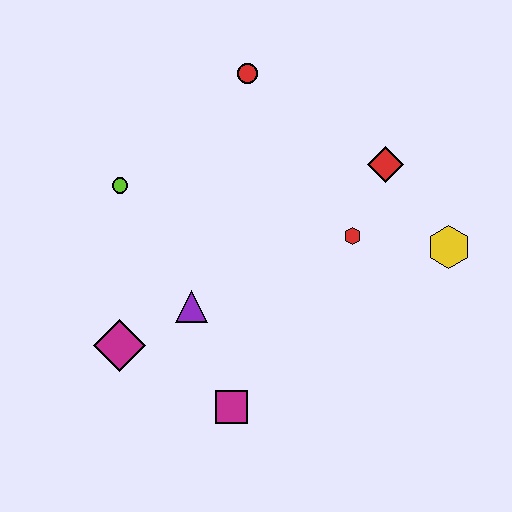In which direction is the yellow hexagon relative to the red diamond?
The yellow hexagon is below the red diamond.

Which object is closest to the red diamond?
The red hexagon is closest to the red diamond.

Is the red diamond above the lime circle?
Yes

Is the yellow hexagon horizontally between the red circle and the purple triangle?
No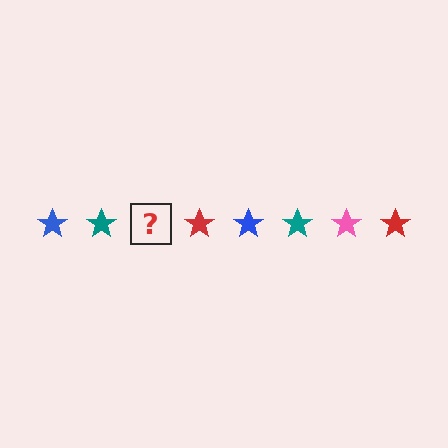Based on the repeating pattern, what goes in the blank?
The blank should be a pink star.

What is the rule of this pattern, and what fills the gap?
The rule is that the pattern cycles through blue, teal, pink, red stars. The gap should be filled with a pink star.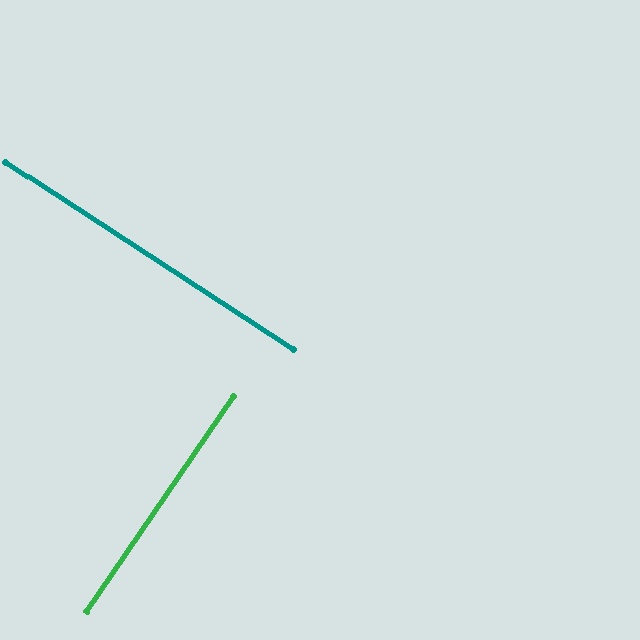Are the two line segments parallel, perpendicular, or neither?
Perpendicular — they meet at approximately 89°.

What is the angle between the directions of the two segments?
Approximately 89 degrees.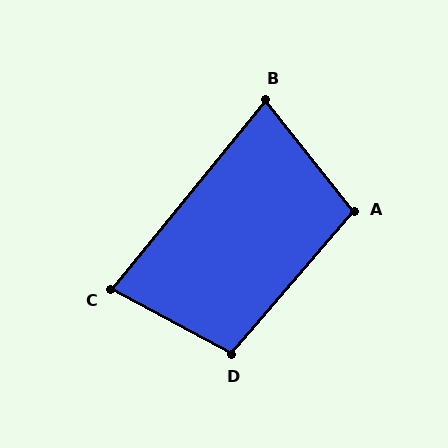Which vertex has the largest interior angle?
D, at approximately 102 degrees.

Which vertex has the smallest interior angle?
B, at approximately 78 degrees.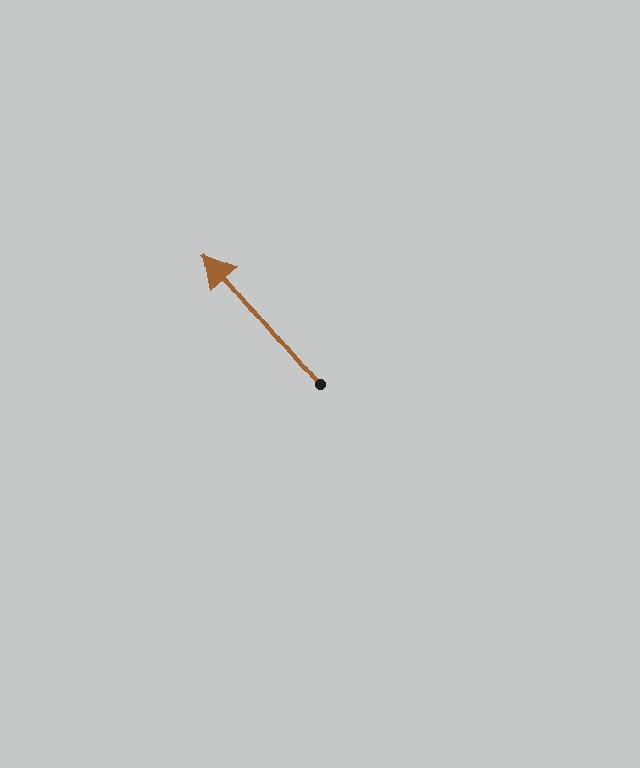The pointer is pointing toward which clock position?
Roughly 11 o'clock.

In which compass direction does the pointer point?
Northwest.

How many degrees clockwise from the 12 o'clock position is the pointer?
Approximately 320 degrees.